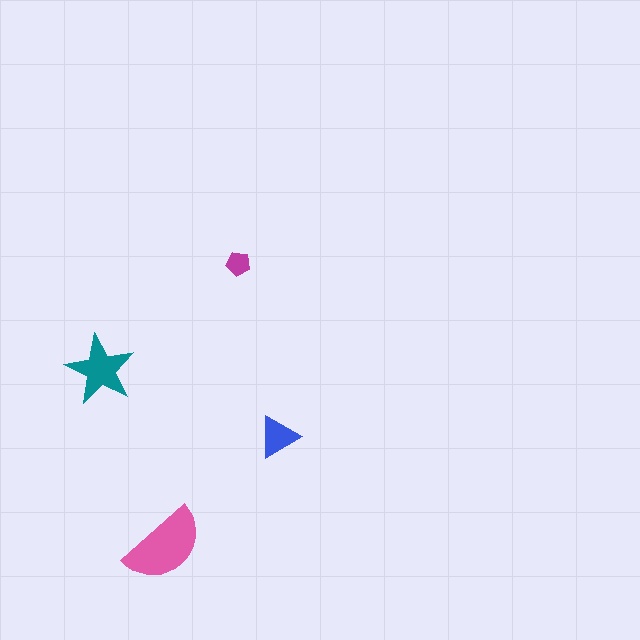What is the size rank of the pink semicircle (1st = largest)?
1st.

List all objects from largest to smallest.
The pink semicircle, the teal star, the blue triangle, the magenta pentagon.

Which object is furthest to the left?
The teal star is leftmost.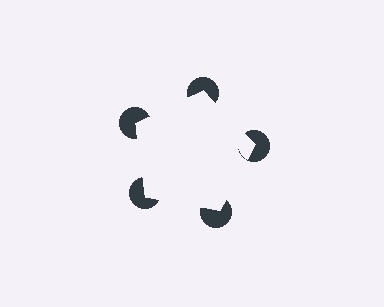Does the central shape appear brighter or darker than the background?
It typically appears slightly brighter than the background, even though no actual brightness change is drawn.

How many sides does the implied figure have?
5 sides.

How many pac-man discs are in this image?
There are 5 — one at each vertex of the illusory pentagon.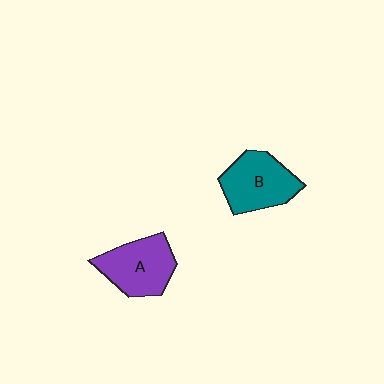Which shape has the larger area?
Shape B (teal).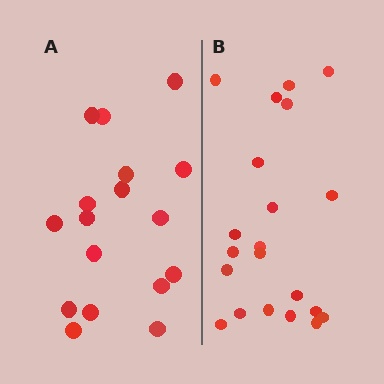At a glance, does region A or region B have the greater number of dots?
Region B (the right region) has more dots.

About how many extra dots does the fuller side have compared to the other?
Region B has about 4 more dots than region A.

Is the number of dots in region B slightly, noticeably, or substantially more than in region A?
Region B has only slightly more — the two regions are fairly close. The ratio is roughly 1.2 to 1.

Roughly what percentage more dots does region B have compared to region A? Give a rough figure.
About 25% more.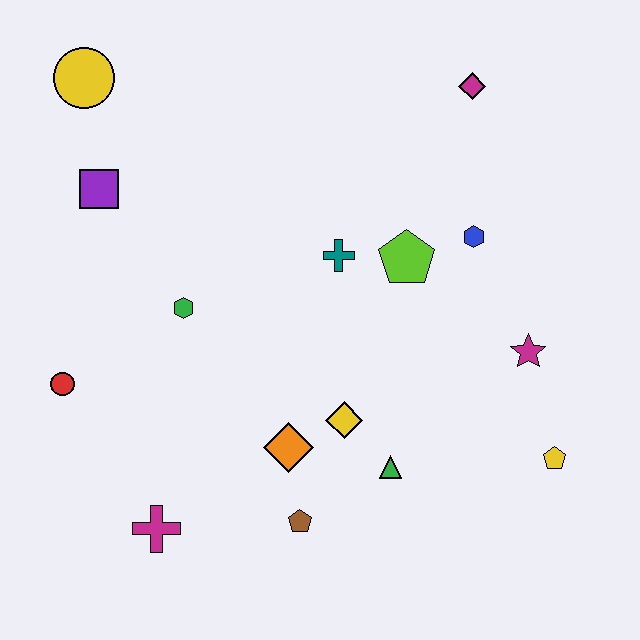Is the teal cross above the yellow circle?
No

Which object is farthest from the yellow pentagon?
The yellow circle is farthest from the yellow pentagon.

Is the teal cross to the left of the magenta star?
Yes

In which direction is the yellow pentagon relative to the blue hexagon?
The yellow pentagon is below the blue hexagon.